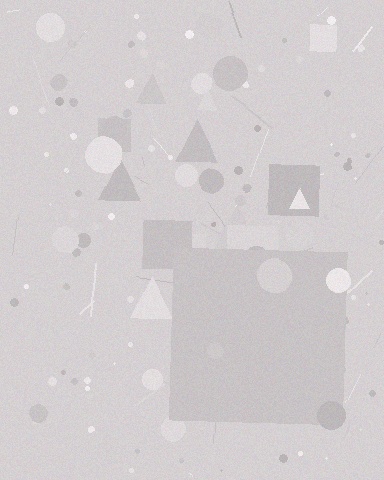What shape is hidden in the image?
A square is hidden in the image.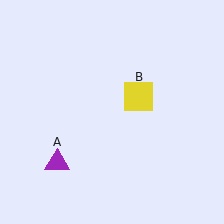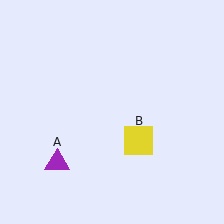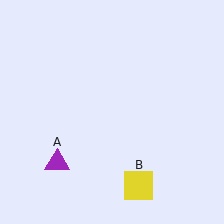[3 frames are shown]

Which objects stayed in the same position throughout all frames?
Purple triangle (object A) remained stationary.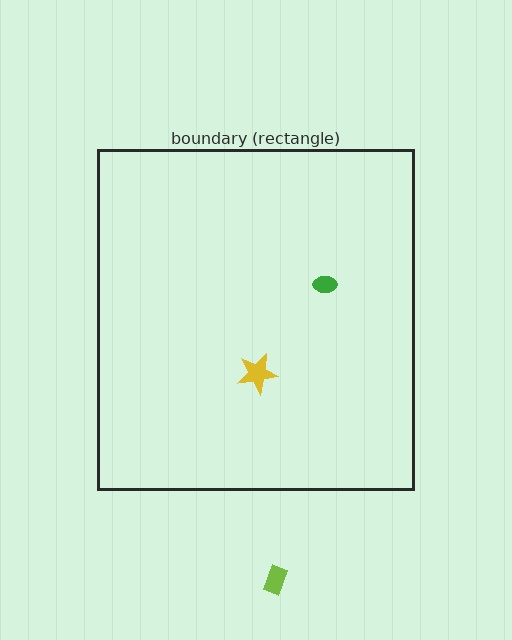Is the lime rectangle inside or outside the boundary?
Outside.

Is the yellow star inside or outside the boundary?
Inside.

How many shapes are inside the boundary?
2 inside, 1 outside.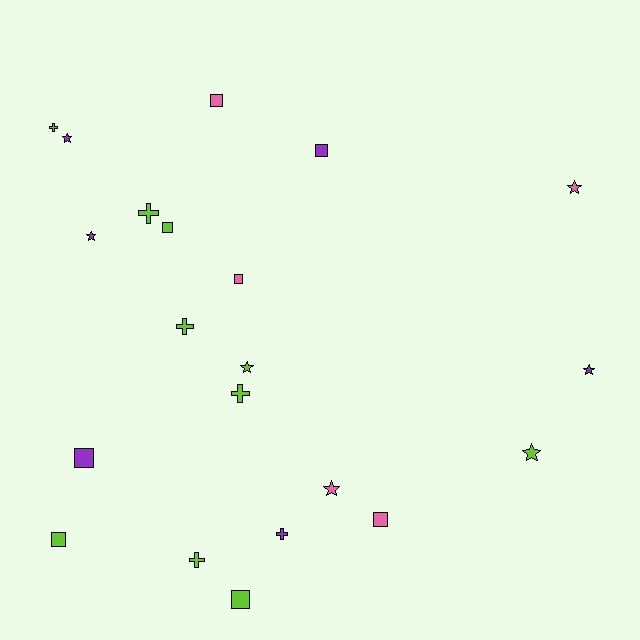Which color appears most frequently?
Lime, with 10 objects.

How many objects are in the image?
There are 21 objects.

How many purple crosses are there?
There is 1 purple cross.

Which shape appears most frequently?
Square, with 8 objects.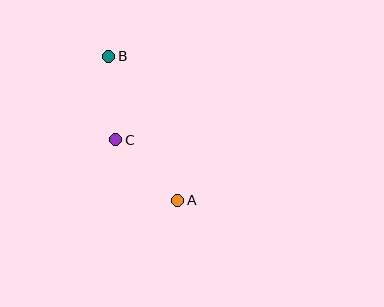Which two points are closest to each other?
Points B and C are closest to each other.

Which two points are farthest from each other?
Points A and B are farthest from each other.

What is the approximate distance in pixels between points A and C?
The distance between A and C is approximately 87 pixels.